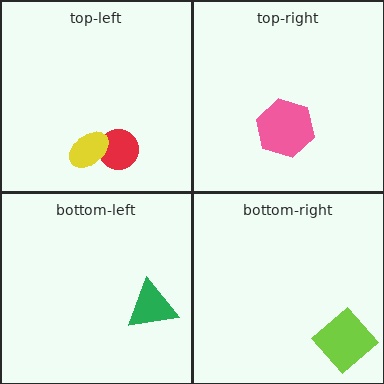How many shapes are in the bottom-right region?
1.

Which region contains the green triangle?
The bottom-left region.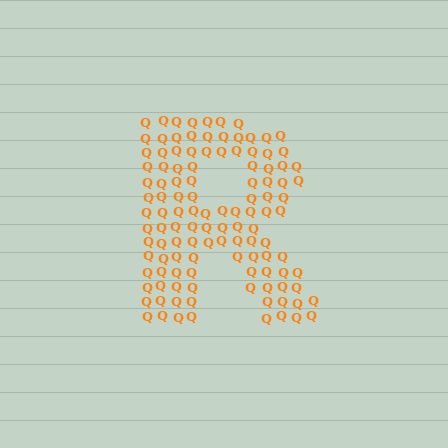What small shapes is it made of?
It is made of small letter Q's.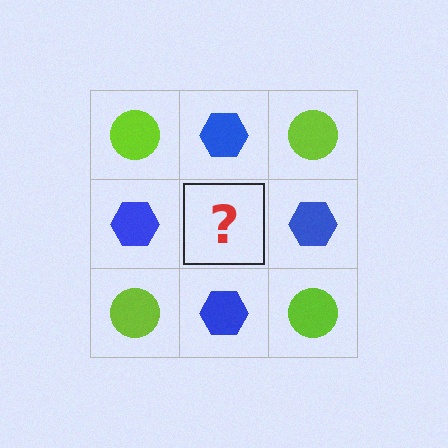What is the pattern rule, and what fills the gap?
The rule is that it alternates lime circle and blue hexagon in a checkerboard pattern. The gap should be filled with a lime circle.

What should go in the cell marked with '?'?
The missing cell should contain a lime circle.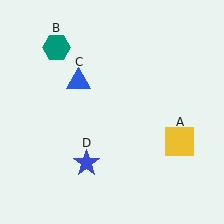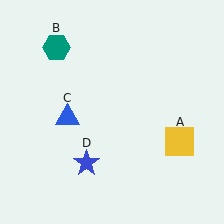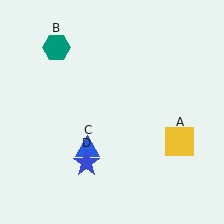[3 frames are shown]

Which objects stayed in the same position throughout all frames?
Yellow square (object A) and teal hexagon (object B) and blue star (object D) remained stationary.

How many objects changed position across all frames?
1 object changed position: blue triangle (object C).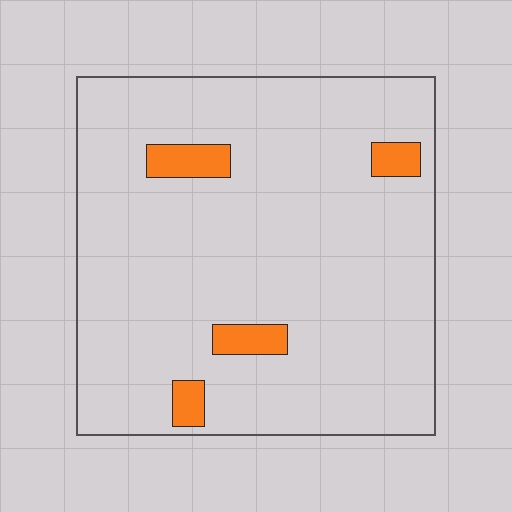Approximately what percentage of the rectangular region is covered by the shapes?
Approximately 5%.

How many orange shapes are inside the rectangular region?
4.